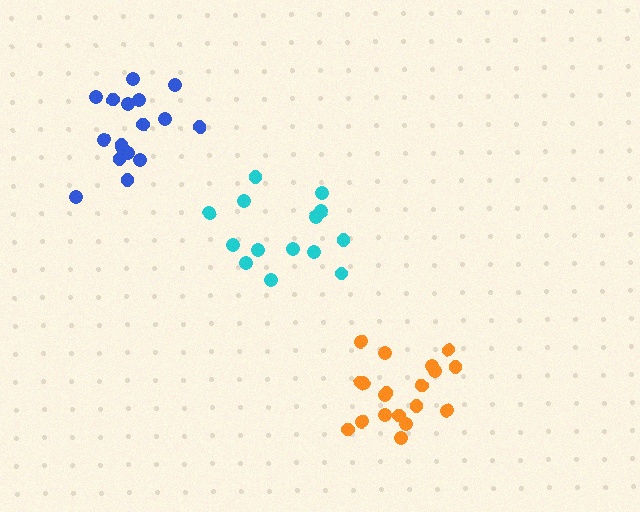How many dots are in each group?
Group 1: 19 dots, Group 2: 17 dots, Group 3: 14 dots (50 total).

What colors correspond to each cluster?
The clusters are colored: orange, blue, cyan.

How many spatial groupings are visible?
There are 3 spatial groupings.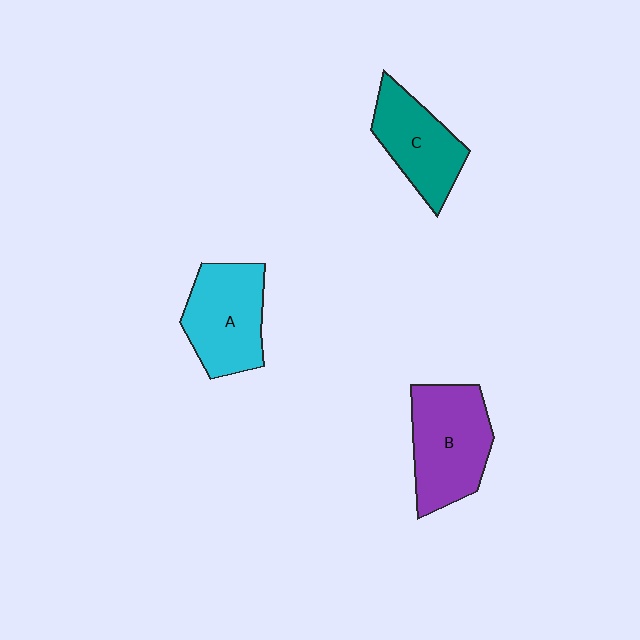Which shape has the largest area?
Shape B (purple).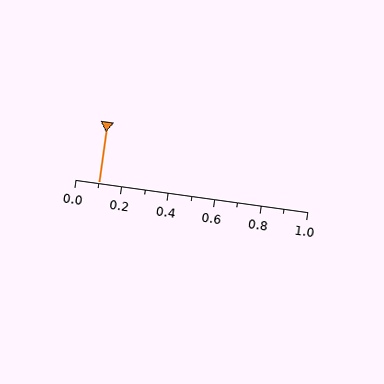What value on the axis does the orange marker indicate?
The marker indicates approximately 0.1.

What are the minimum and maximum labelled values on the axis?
The axis runs from 0.0 to 1.0.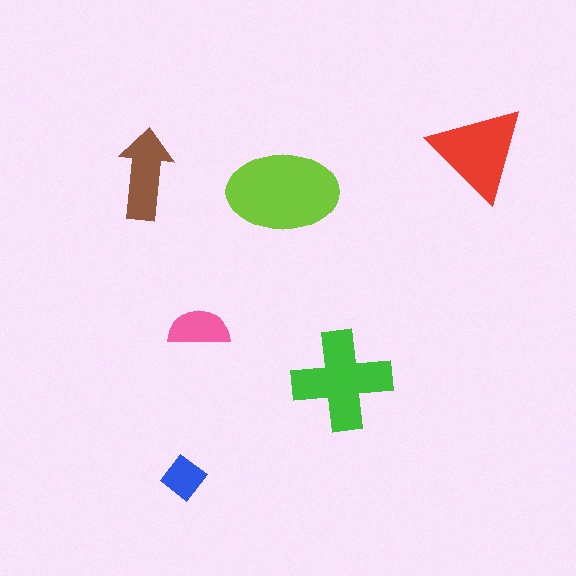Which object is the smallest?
The blue diamond.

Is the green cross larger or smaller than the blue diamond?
Larger.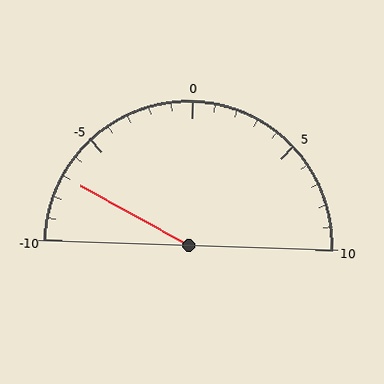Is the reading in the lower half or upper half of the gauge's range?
The reading is in the lower half of the range (-10 to 10).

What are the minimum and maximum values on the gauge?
The gauge ranges from -10 to 10.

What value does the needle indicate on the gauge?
The needle indicates approximately -7.